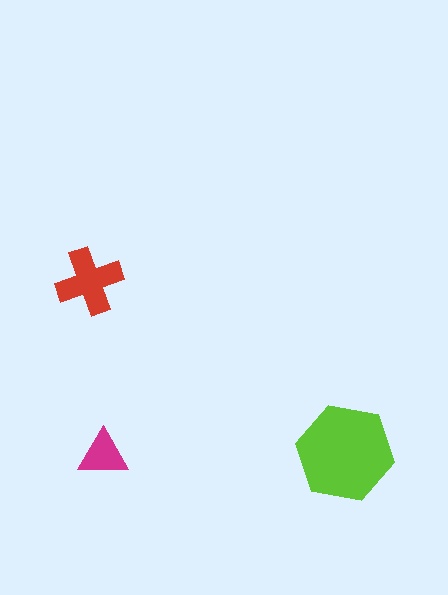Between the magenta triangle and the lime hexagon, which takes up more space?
The lime hexagon.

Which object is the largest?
The lime hexagon.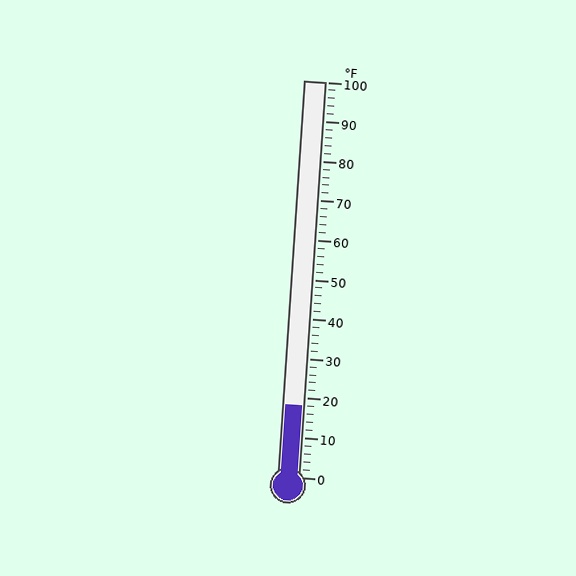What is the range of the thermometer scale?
The thermometer scale ranges from 0°F to 100°F.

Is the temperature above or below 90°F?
The temperature is below 90°F.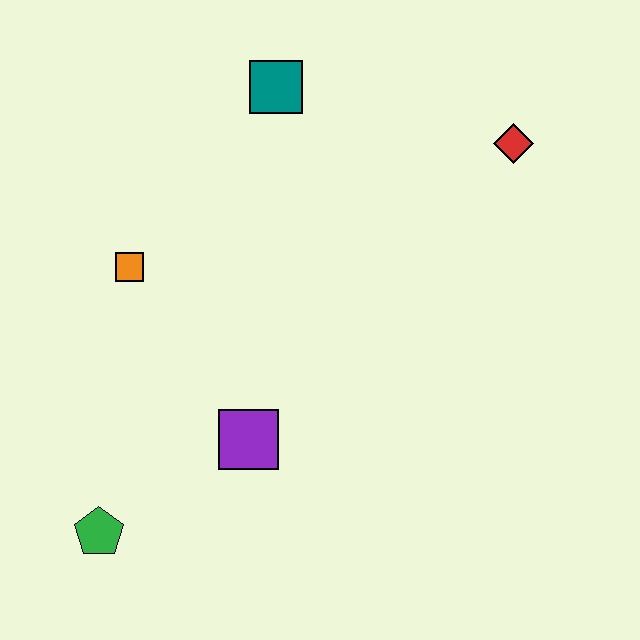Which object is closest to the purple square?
The green pentagon is closest to the purple square.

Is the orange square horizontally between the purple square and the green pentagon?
Yes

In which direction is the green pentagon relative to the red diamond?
The green pentagon is to the left of the red diamond.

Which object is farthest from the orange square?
The red diamond is farthest from the orange square.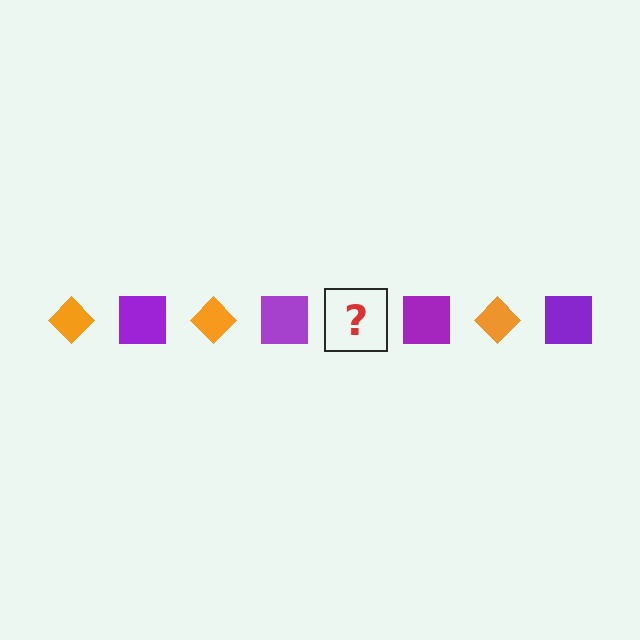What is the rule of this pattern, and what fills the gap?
The rule is that the pattern alternates between orange diamond and purple square. The gap should be filled with an orange diamond.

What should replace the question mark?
The question mark should be replaced with an orange diamond.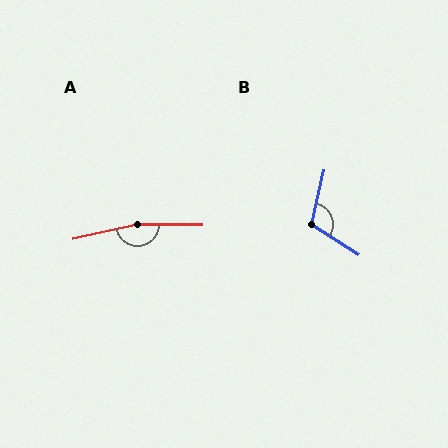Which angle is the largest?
A, at approximately 166 degrees.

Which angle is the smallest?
B, at approximately 110 degrees.